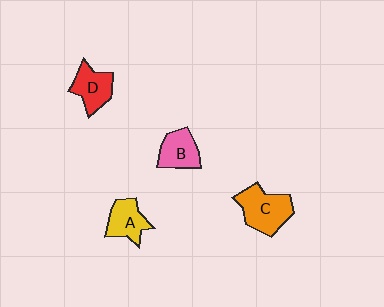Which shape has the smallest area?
Shape A (yellow).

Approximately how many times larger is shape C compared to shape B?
Approximately 1.4 times.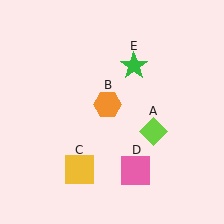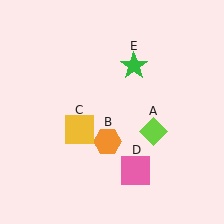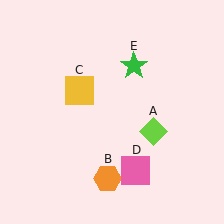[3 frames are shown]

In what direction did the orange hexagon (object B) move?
The orange hexagon (object B) moved down.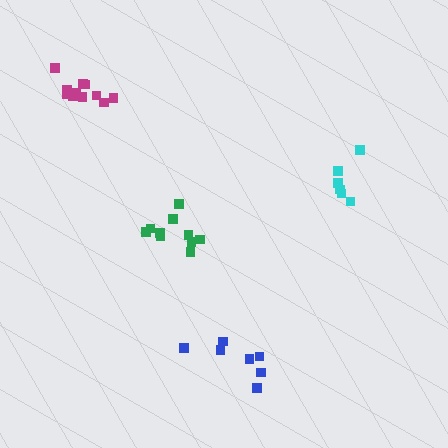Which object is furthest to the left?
The magenta cluster is leftmost.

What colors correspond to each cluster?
The clusters are colored: magenta, cyan, green, blue.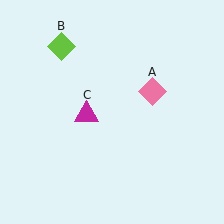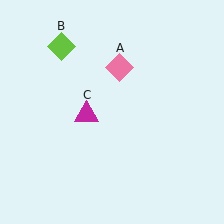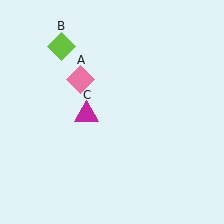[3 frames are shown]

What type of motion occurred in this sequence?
The pink diamond (object A) rotated counterclockwise around the center of the scene.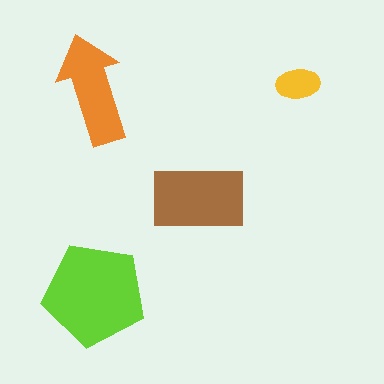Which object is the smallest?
The yellow ellipse.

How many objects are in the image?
There are 4 objects in the image.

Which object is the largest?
The lime pentagon.